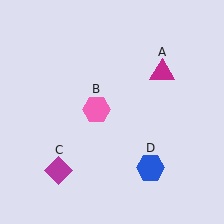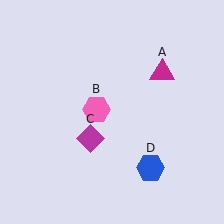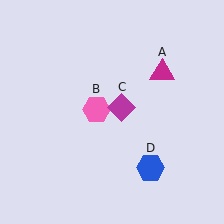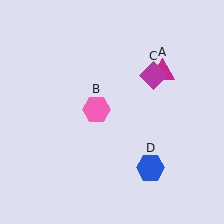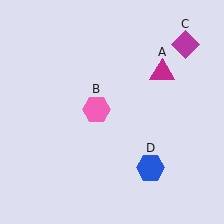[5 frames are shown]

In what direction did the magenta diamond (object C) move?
The magenta diamond (object C) moved up and to the right.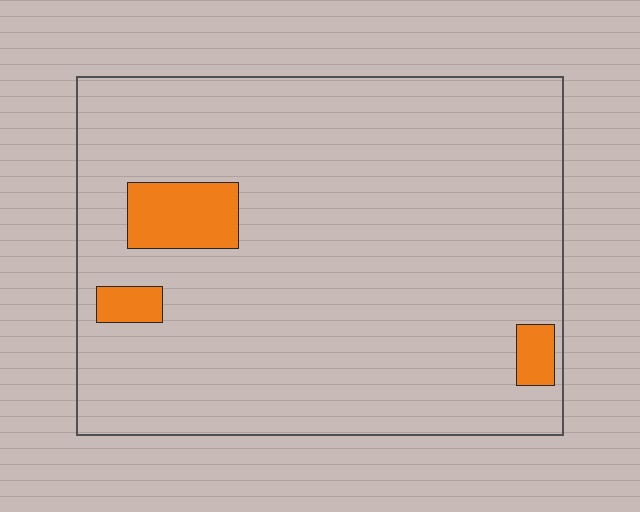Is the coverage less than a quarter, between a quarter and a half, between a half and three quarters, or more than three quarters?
Less than a quarter.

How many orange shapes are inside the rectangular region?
3.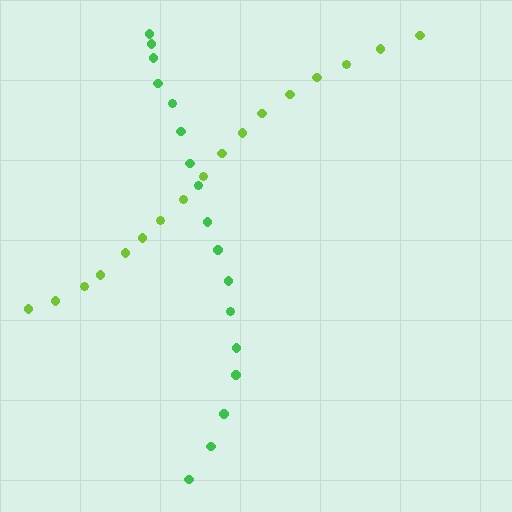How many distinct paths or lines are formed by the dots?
There are 2 distinct paths.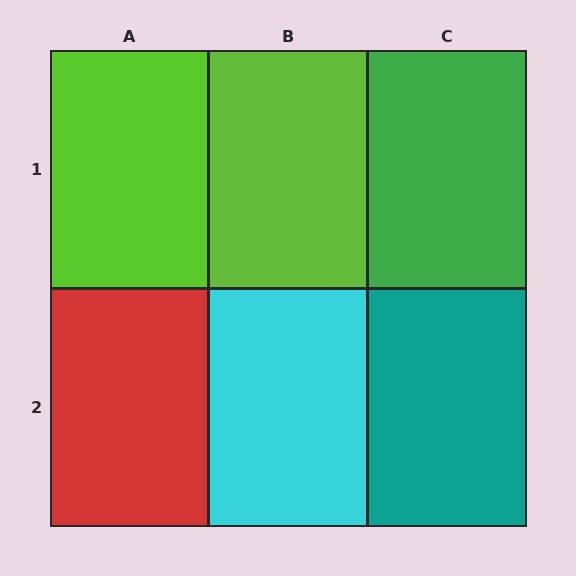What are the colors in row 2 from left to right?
Red, cyan, teal.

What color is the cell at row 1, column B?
Lime.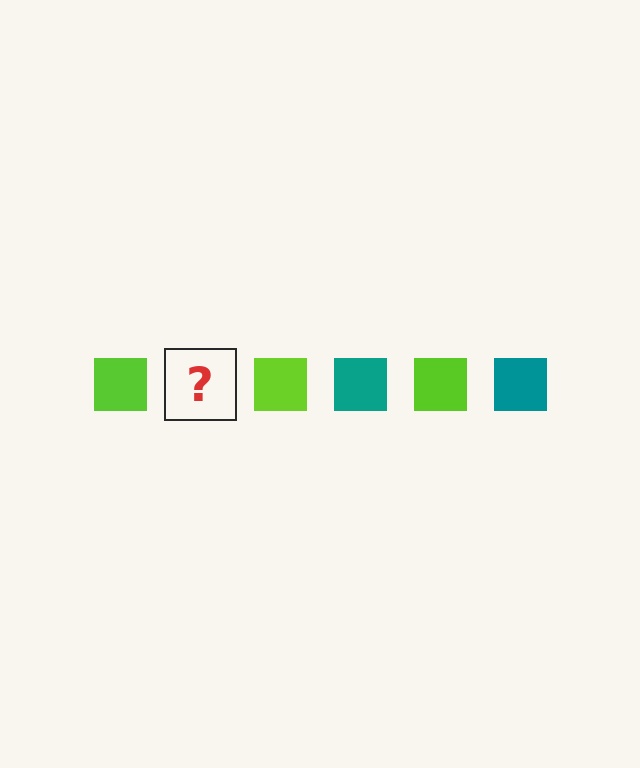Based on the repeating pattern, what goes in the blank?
The blank should be a teal square.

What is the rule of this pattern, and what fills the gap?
The rule is that the pattern cycles through lime, teal squares. The gap should be filled with a teal square.